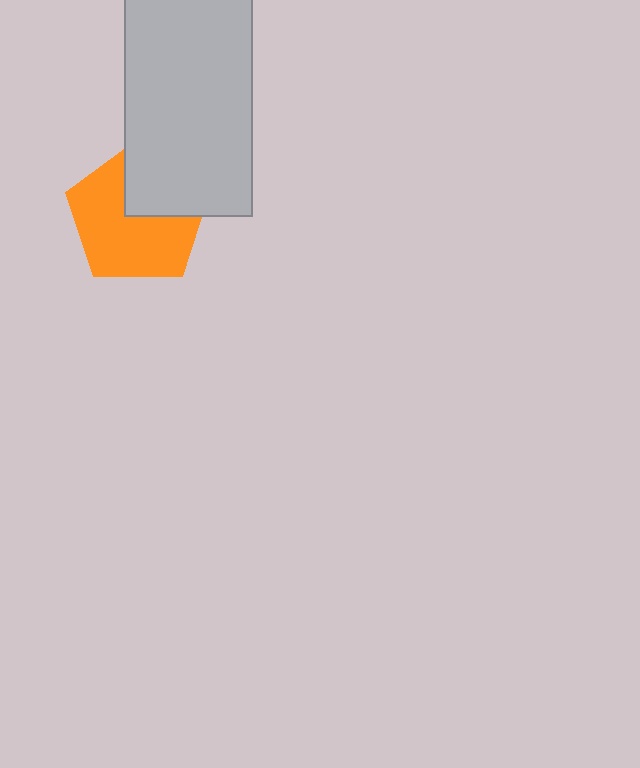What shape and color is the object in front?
The object in front is a light gray rectangle.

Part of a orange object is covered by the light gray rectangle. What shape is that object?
It is a pentagon.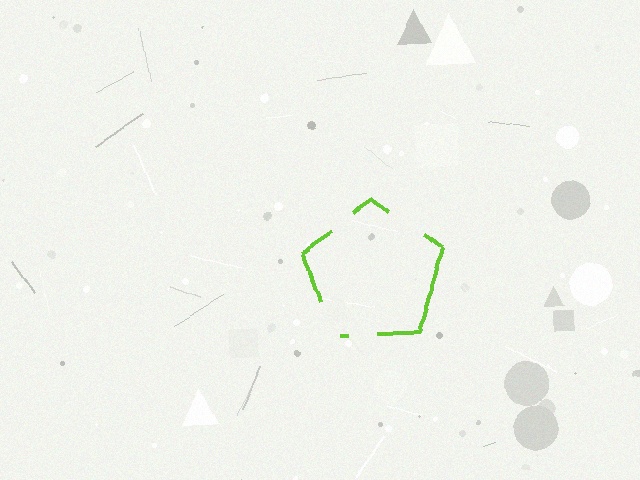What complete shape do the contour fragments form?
The contour fragments form a pentagon.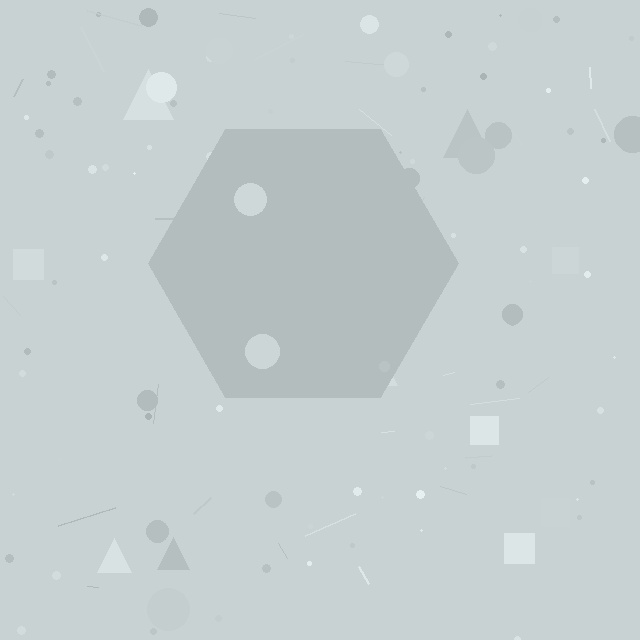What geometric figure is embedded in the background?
A hexagon is embedded in the background.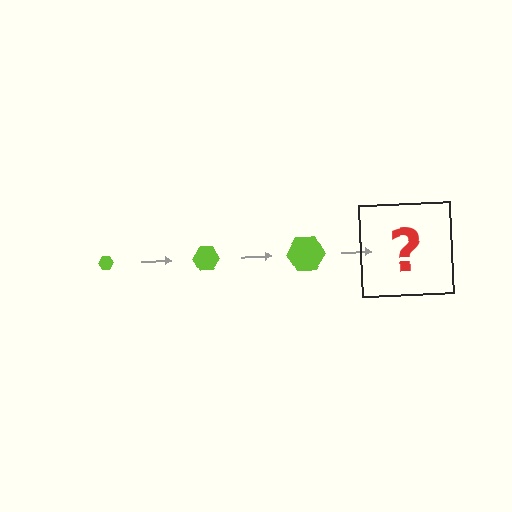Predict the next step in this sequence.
The next step is a lime hexagon, larger than the previous one.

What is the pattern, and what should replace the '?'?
The pattern is that the hexagon gets progressively larger each step. The '?' should be a lime hexagon, larger than the previous one.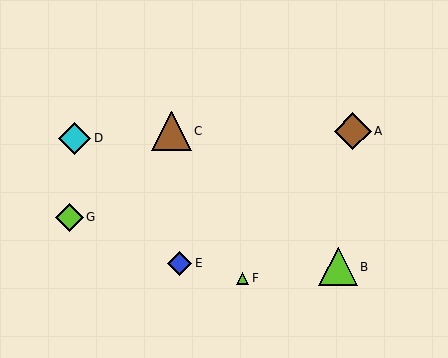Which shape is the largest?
The brown triangle (labeled C) is the largest.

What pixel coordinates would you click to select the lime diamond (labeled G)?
Click at (70, 217) to select the lime diamond G.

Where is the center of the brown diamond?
The center of the brown diamond is at (353, 131).